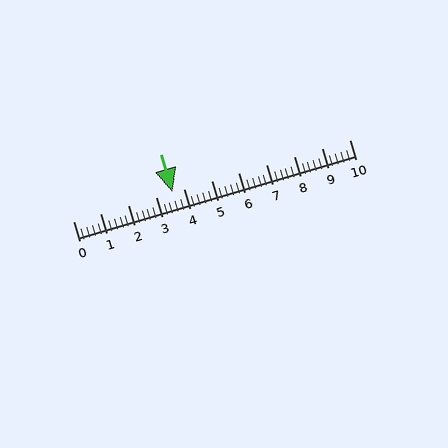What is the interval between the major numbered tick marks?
The major tick marks are spaced 1 units apart.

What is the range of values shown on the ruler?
The ruler shows values from 0 to 10.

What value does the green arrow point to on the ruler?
The green arrow points to approximately 3.6.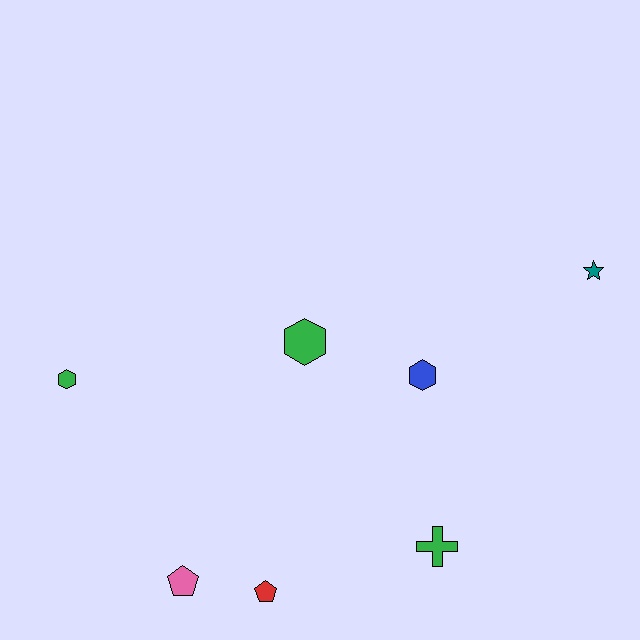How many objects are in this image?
There are 7 objects.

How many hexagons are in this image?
There are 3 hexagons.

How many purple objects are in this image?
There are no purple objects.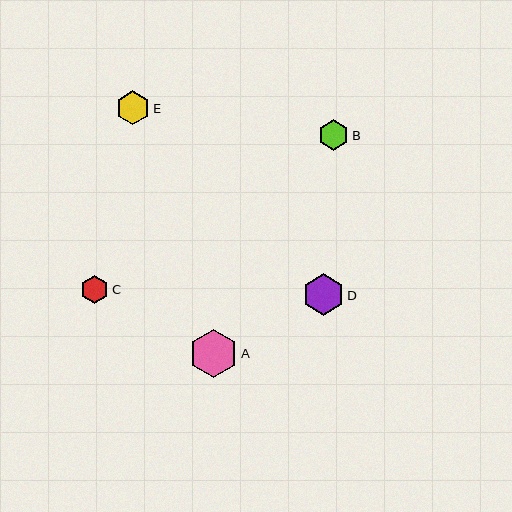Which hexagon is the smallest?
Hexagon C is the smallest with a size of approximately 28 pixels.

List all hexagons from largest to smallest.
From largest to smallest: A, D, E, B, C.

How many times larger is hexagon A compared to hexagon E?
Hexagon A is approximately 1.5 times the size of hexagon E.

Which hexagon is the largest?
Hexagon A is the largest with a size of approximately 49 pixels.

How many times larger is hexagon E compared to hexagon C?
Hexagon E is approximately 1.2 times the size of hexagon C.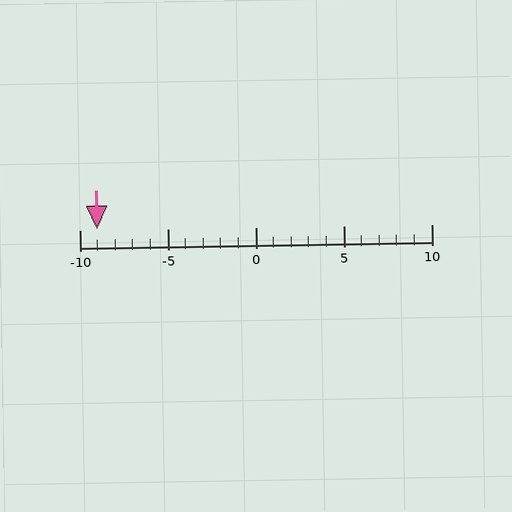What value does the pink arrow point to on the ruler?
The pink arrow points to approximately -9.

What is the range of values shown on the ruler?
The ruler shows values from -10 to 10.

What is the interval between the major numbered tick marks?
The major tick marks are spaced 5 units apart.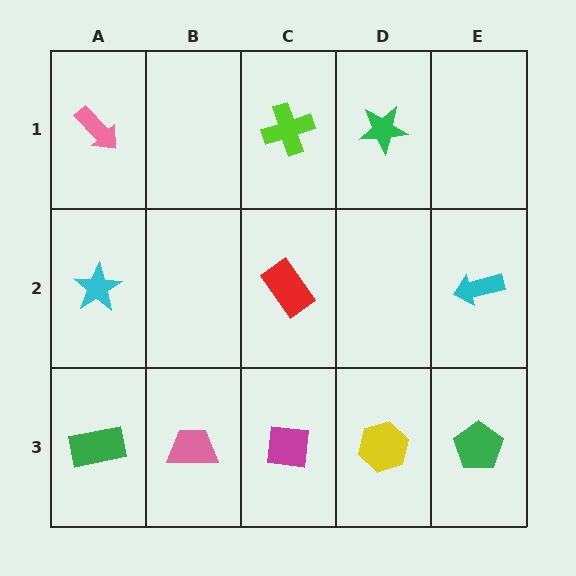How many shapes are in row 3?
5 shapes.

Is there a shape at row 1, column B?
No, that cell is empty.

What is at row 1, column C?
A lime cross.